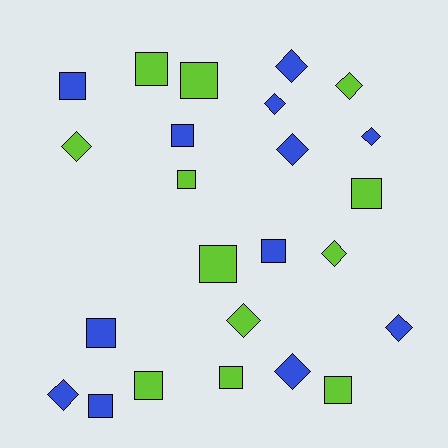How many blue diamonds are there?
There are 7 blue diamonds.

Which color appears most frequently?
Blue, with 12 objects.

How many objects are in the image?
There are 24 objects.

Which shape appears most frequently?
Square, with 13 objects.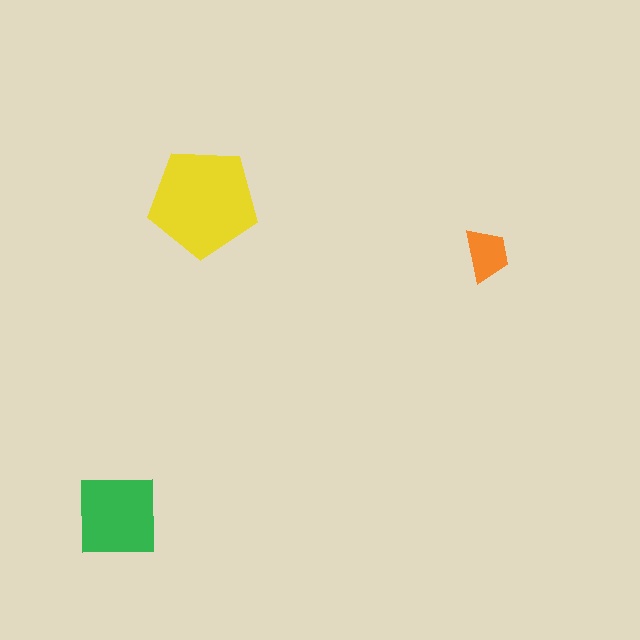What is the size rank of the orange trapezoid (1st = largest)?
3rd.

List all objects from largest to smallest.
The yellow pentagon, the green square, the orange trapezoid.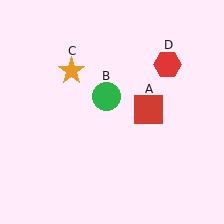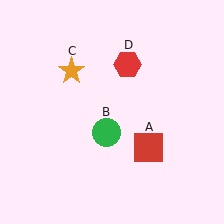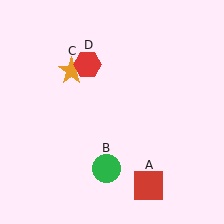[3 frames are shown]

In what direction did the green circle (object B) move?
The green circle (object B) moved down.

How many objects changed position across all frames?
3 objects changed position: red square (object A), green circle (object B), red hexagon (object D).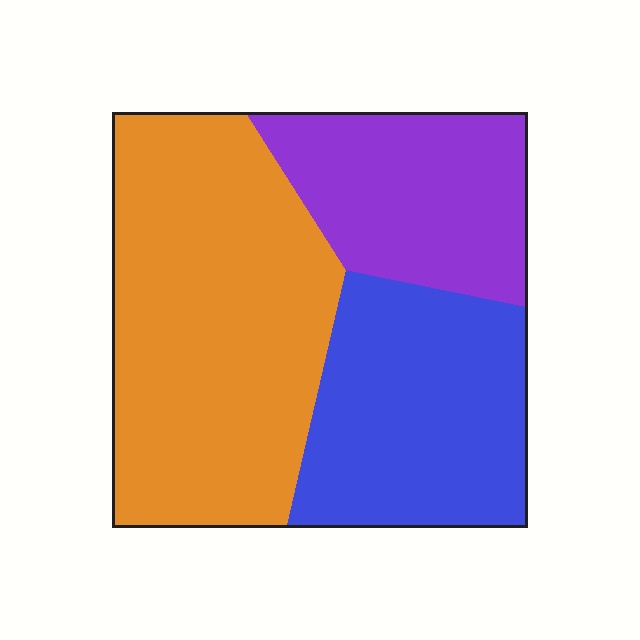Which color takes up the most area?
Orange, at roughly 45%.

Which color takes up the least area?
Purple, at roughly 25%.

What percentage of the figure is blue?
Blue takes up about one third (1/3) of the figure.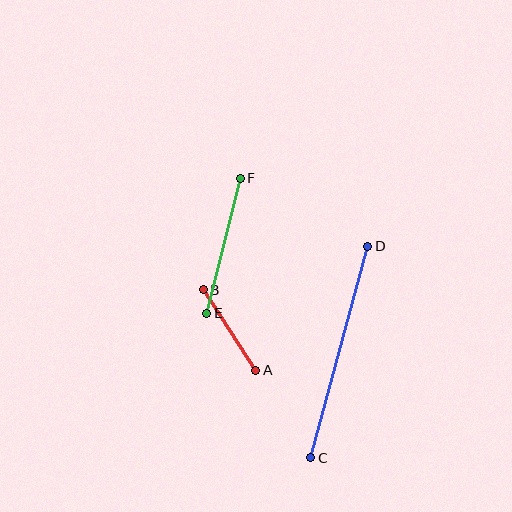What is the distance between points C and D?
The distance is approximately 219 pixels.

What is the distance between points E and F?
The distance is approximately 139 pixels.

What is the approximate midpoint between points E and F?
The midpoint is at approximately (223, 246) pixels.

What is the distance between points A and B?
The distance is approximately 96 pixels.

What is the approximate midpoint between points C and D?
The midpoint is at approximately (339, 352) pixels.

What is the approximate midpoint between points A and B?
The midpoint is at approximately (229, 330) pixels.